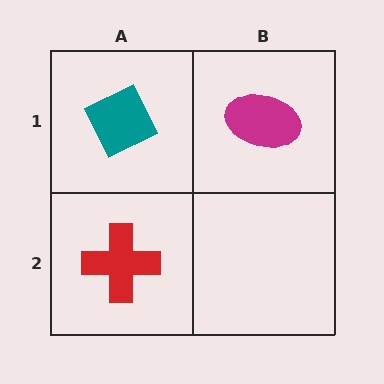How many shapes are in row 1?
2 shapes.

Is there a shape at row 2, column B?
No, that cell is empty.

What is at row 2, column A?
A red cross.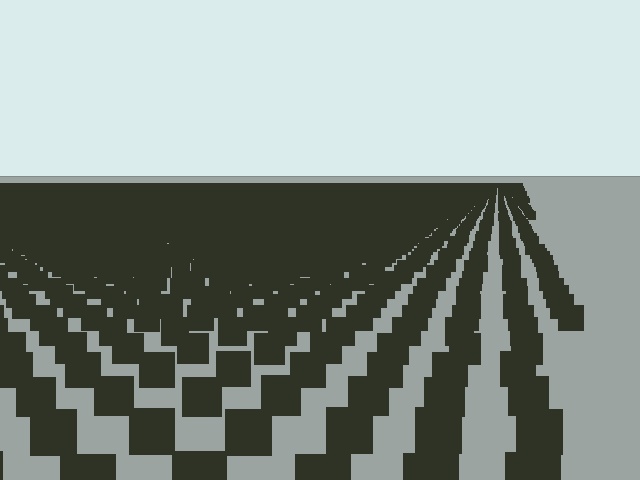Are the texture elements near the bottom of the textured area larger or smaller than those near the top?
Larger. Near the bottom, elements are closer to the viewer and appear at a bigger on-screen size.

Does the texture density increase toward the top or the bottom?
Density increases toward the top.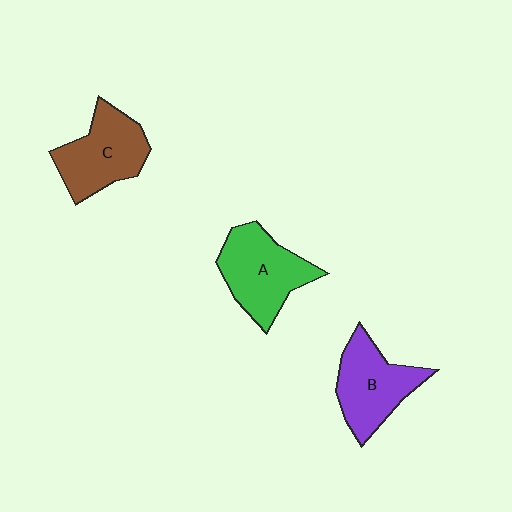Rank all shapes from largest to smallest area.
From largest to smallest: A (green), C (brown), B (purple).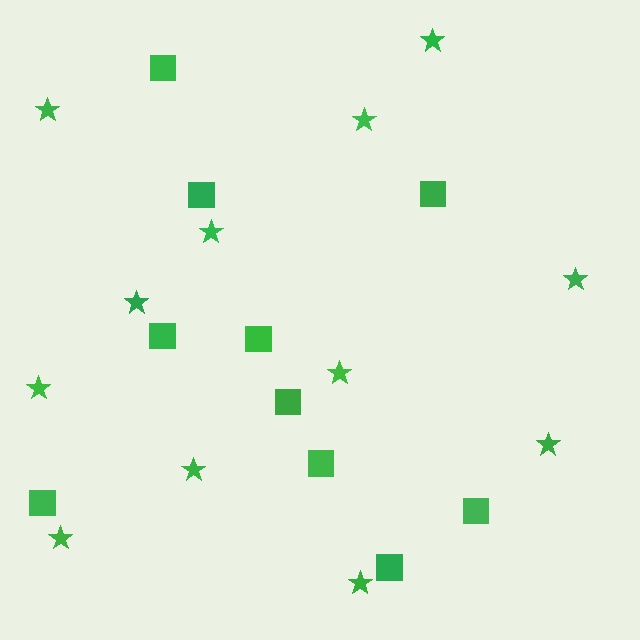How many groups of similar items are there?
There are 2 groups: one group of squares (10) and one group of stars (12).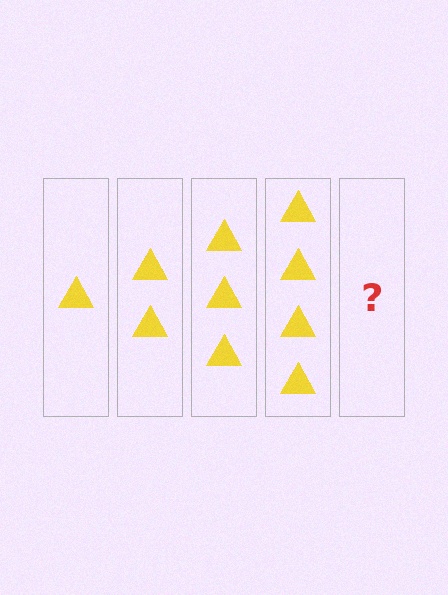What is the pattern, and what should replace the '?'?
The pattern is that each step adds one more triangle. The '?' should be 5 triangles.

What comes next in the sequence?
The next element should be 5 triangles.